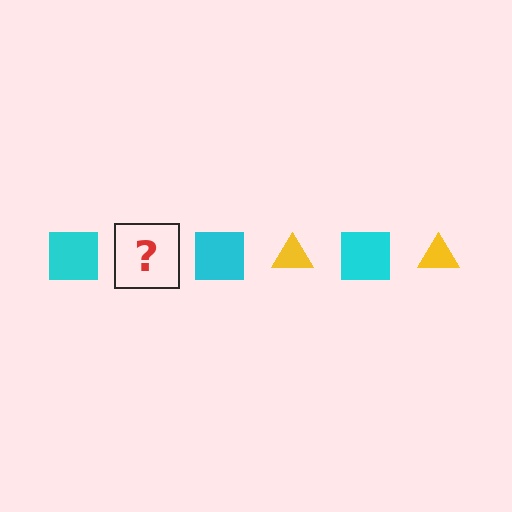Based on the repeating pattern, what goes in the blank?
The blank should be a yellow triangle.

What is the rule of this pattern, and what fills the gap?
The rule is that the pattern alternates between cyan square and yellow triangle. The gap should be filled with a yellow triangle.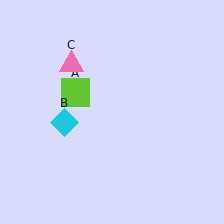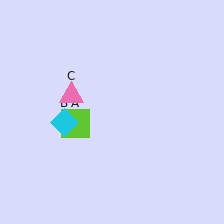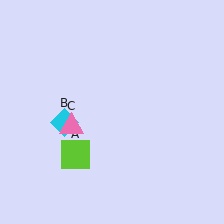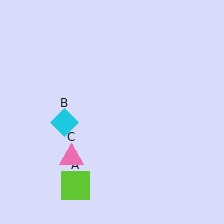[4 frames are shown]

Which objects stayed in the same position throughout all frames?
Cyan diamond (object B) remained stationary.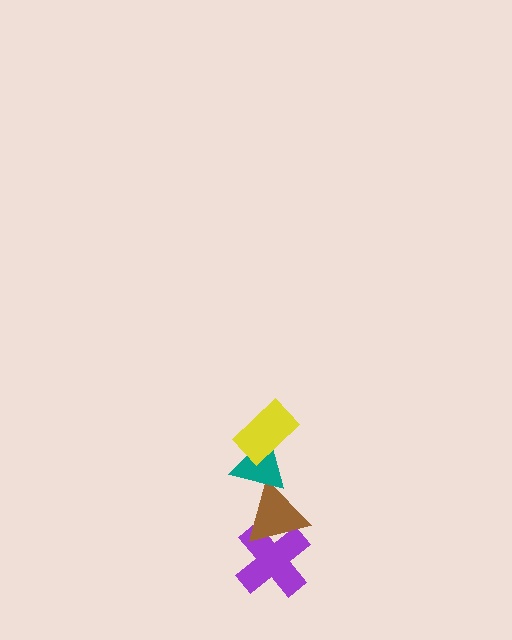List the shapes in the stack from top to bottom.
From top to bottom: the yellow rectangle, the teal triangle, the brown triangle, the purple cross.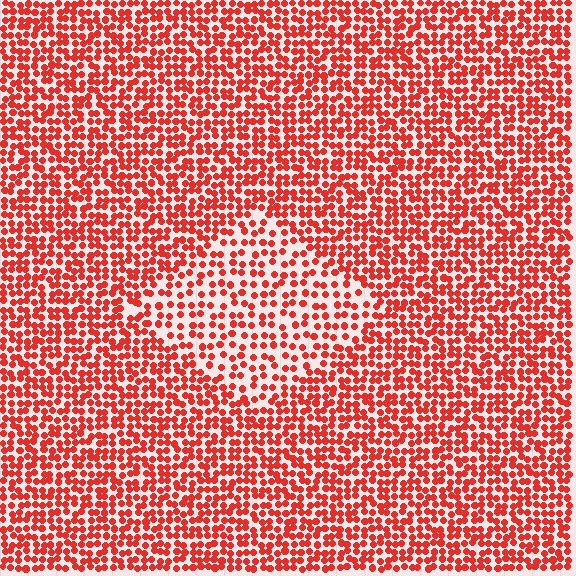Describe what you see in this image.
The image contains small red elements arranged at two different densities. A diamond-shaped region is visible where the elements are less densely packed than the surrounding area.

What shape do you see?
I see a diamond.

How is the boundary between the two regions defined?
The boundary is defined by a change in element density (approximately 1.7x ratio). All elements are the same color, size, and shape.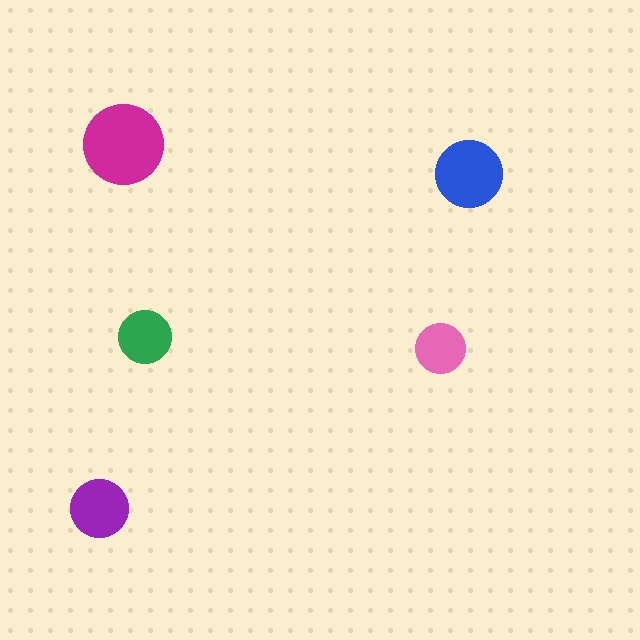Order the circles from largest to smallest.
the magenta one, the blue one, the purple one, the green one, the pink one.